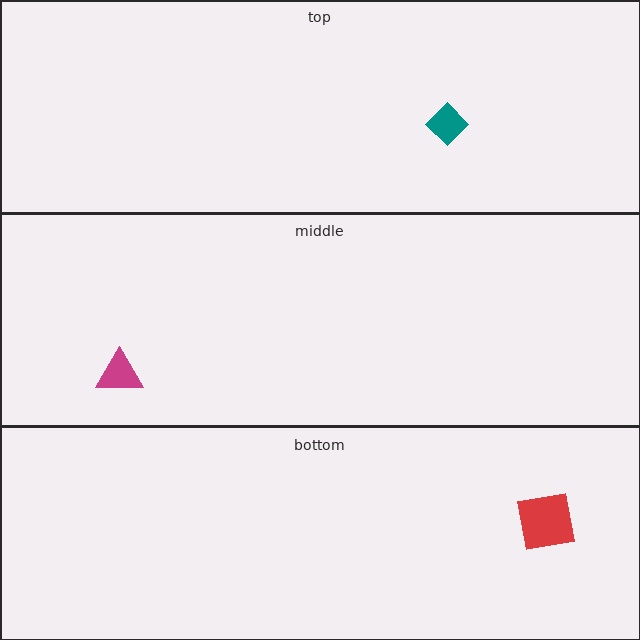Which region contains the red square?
The bottom region.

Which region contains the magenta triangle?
The middle region.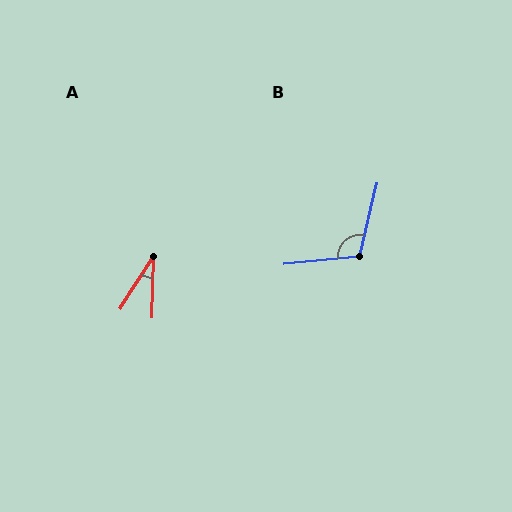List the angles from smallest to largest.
A (31°), B (109°).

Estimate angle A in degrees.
Approximately 31 degrees.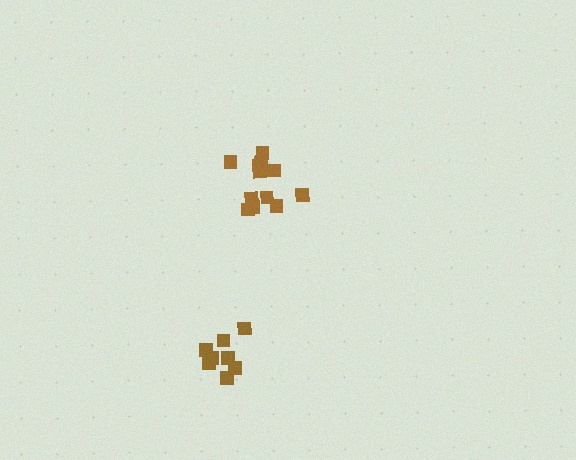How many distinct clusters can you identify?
There are 2 distinct clusters.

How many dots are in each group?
Group 1: 12 dots, Group 2: 8 dots (20 total).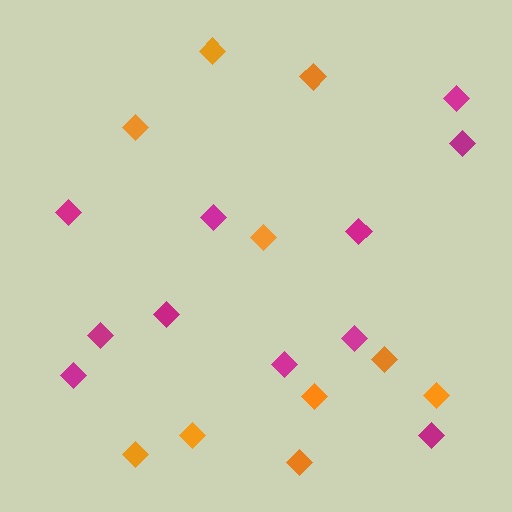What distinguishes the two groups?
There are 2 groups: one group of magenta diamonds (11) and one group of orange diamonds (10).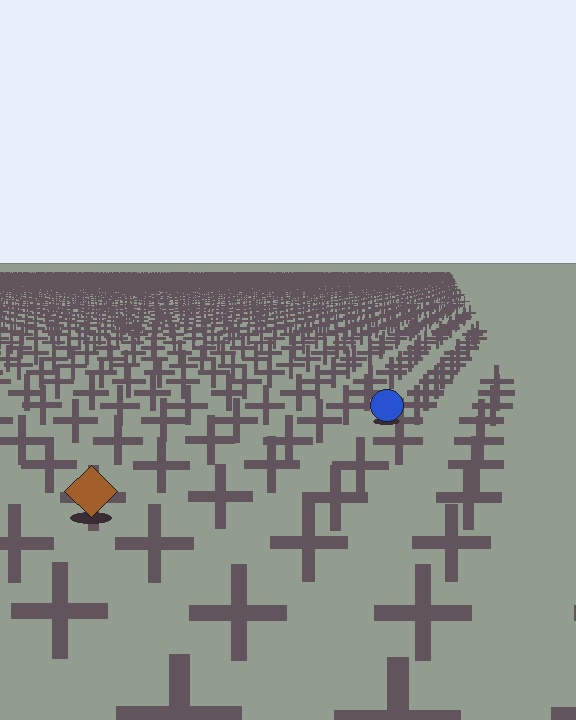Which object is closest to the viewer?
The brown diamond is closest. The texture marks near it are larger and more spread out.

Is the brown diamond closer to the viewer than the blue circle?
Yes. The brown diamond is closer — you can tell from the texture gradient: the ground texture is coarser near it.